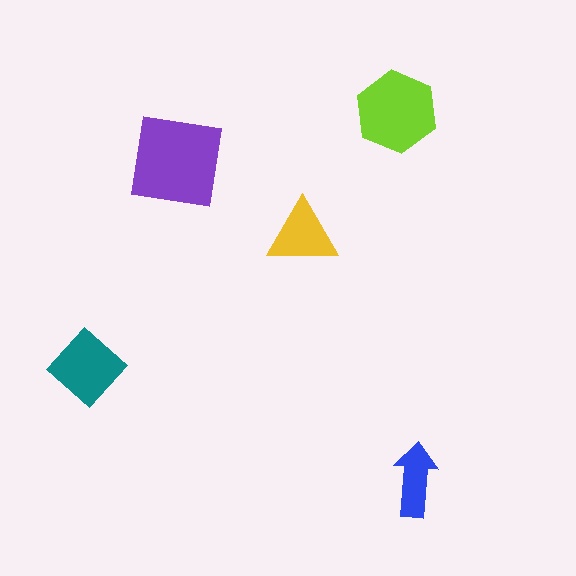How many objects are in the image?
There are 5 objects in the image.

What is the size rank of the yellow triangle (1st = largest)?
4th.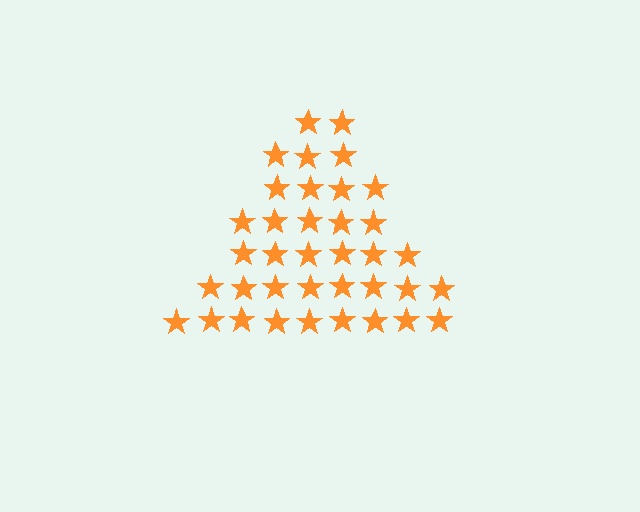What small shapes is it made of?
It is made of small stars.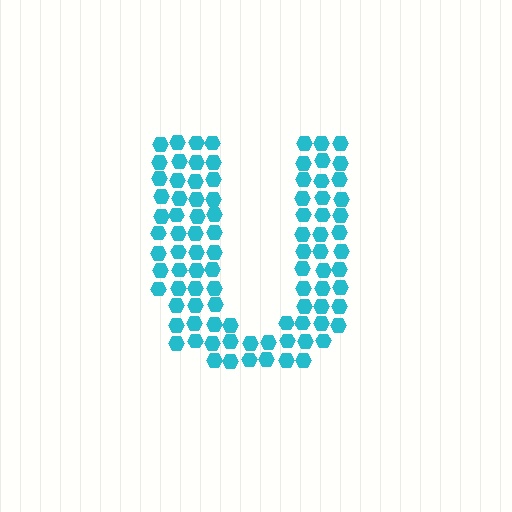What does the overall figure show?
The overall figure shows the letter U.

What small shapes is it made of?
It is made of small hexagons.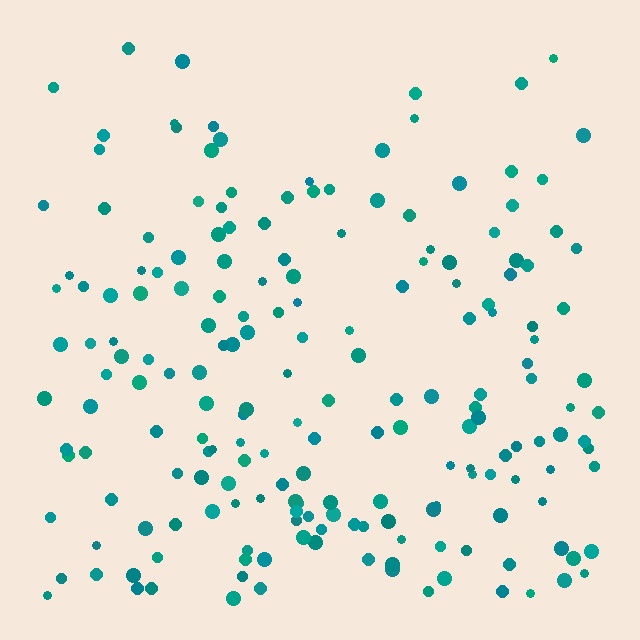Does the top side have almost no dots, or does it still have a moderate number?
Still a moderate number, just noticeably fewer than the bottom.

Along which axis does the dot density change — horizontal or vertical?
Vertical.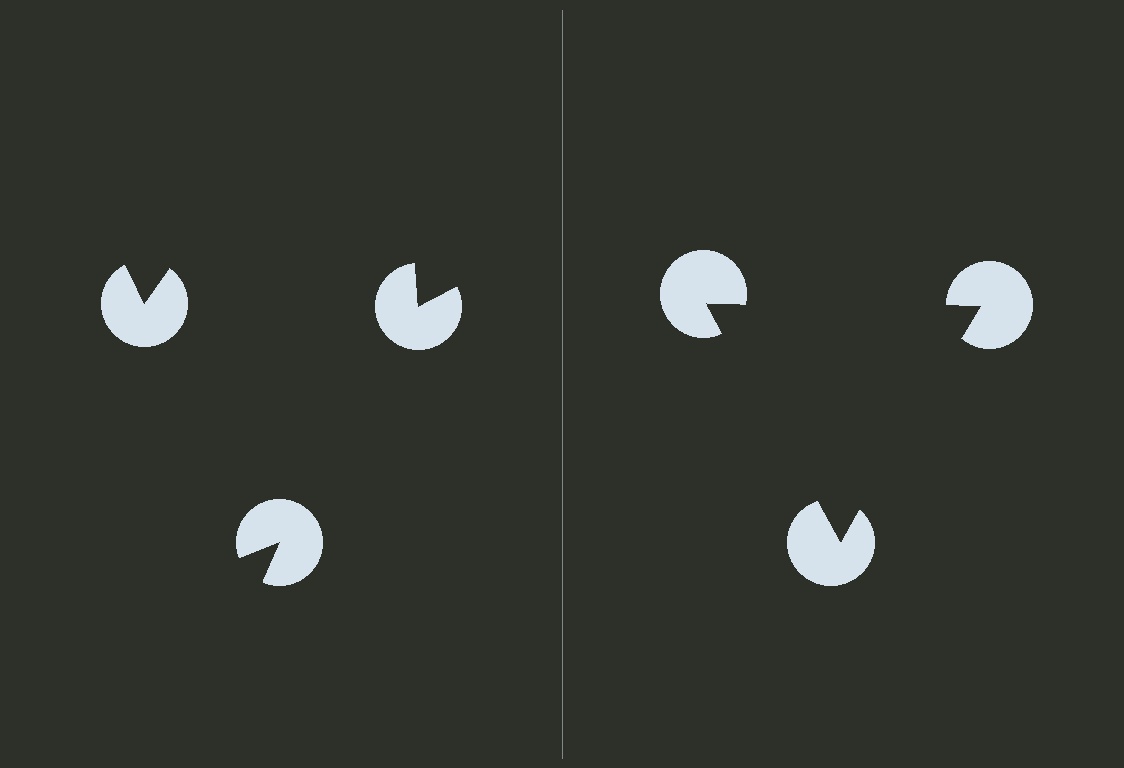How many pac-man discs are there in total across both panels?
6 — 3 on each side.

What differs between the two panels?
The pac-man discs are positioned identically on both sides; only the wedge orientations differ. On the right they align to a triangle; on the left they are misaligned.